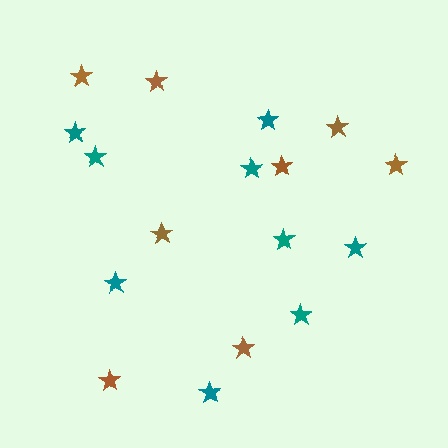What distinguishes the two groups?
There are 2 groups: one group of teal stars (9) and one group of brown stars (8).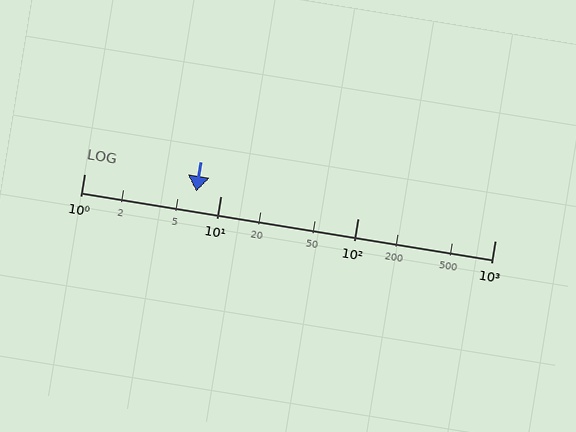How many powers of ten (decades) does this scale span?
The scale spans 3 decades, from 1 to 1000.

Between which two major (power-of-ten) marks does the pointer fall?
The pointer is between 1 and 10.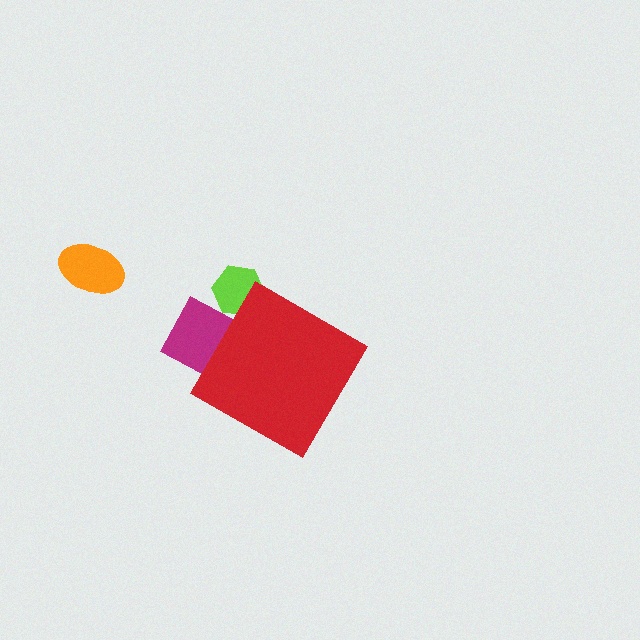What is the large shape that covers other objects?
A red diamond.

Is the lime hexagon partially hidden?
Yes, the lime hexagon is partially hidden behind the red diamond.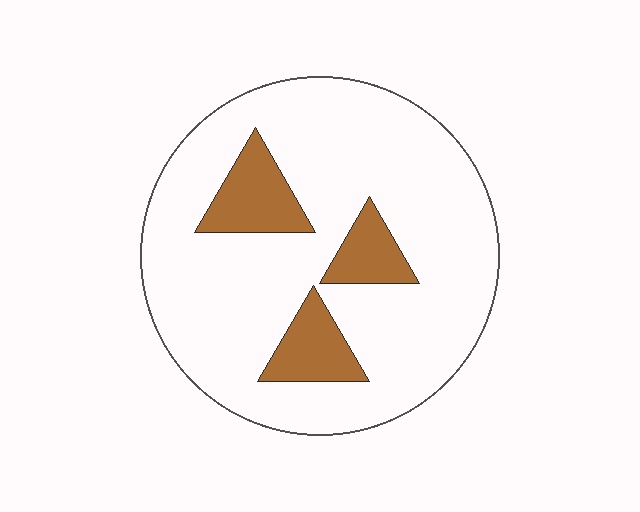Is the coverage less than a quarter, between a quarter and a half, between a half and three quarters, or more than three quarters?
Less than a quarter.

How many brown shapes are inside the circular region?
3.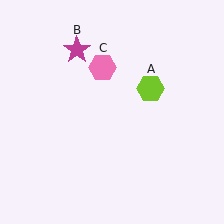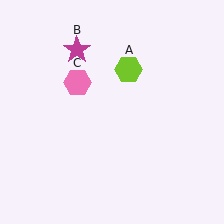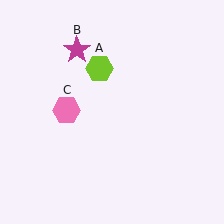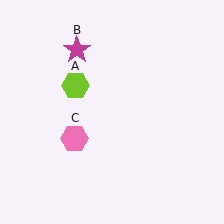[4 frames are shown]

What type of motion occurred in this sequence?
The lime hexagon (object A), pink hexagon (object C) rotated counterclockwise around the center of the scene.